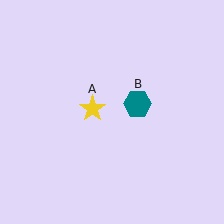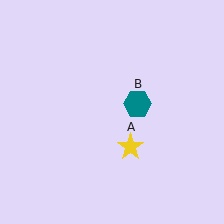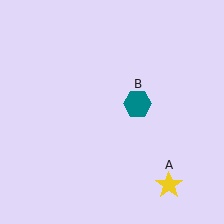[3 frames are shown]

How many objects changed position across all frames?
1 object changed position: yellow star (object A).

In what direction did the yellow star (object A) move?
The yellow star (object A) moved down and to the right.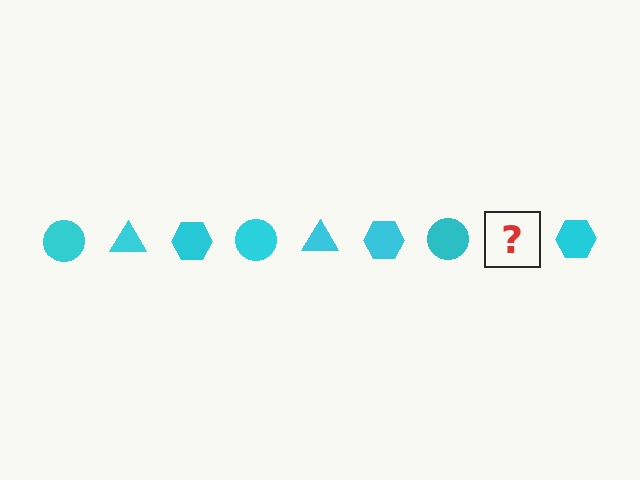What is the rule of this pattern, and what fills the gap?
The rule is that the pattern cycles through circle, triangle, hexagon shapes in cyan. The gap should be filled with a cyan triangle.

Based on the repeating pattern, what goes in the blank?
The blank should be a cyan triangle.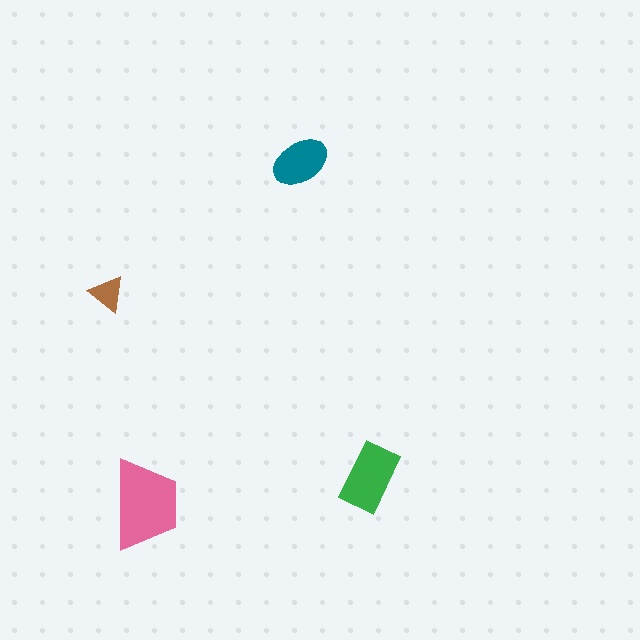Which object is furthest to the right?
The green rectangle is rightmost.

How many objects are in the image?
There are 4 objects in the image.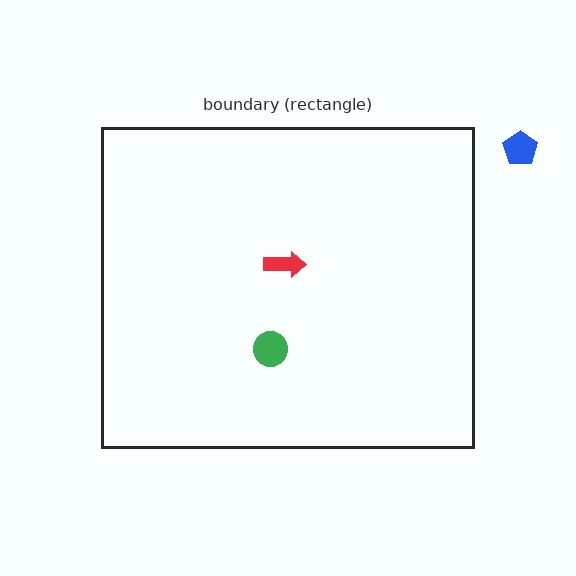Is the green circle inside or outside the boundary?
Inside.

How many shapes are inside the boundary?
2 inside, 1 outside.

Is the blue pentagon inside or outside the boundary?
Outside.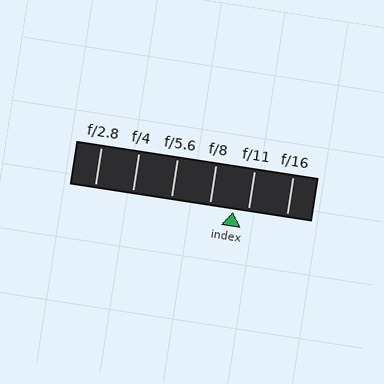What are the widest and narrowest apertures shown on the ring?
The widest aperture shown is f/2.8 and the narrowest is f/16.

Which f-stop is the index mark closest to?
The index mark is closest to f/11.